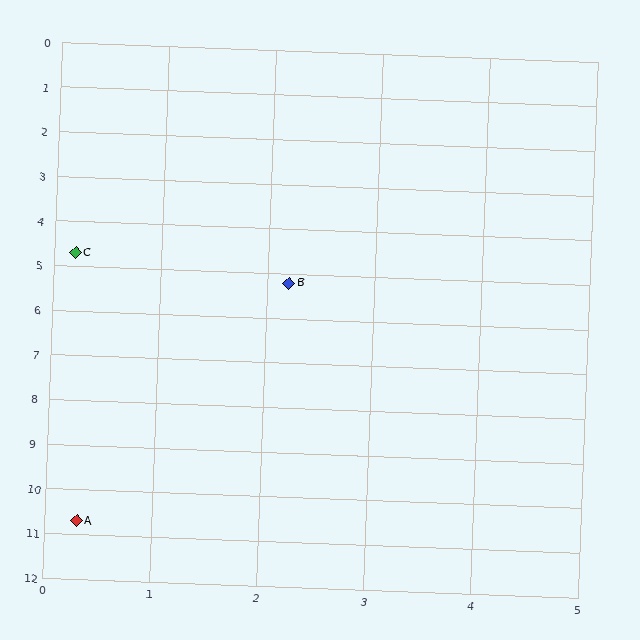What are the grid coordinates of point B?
Point B is at approximately (2.2, 5.2).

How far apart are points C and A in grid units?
Points C and A are about 6.0 grid units apart.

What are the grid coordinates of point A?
Point A is at approximately (0.3, 10.7).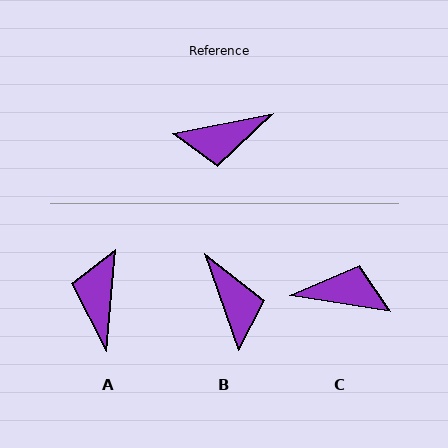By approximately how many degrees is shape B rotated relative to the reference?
Approximately 98 degrees counter-clockwise.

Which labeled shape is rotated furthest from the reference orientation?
C, about 160 degrees away.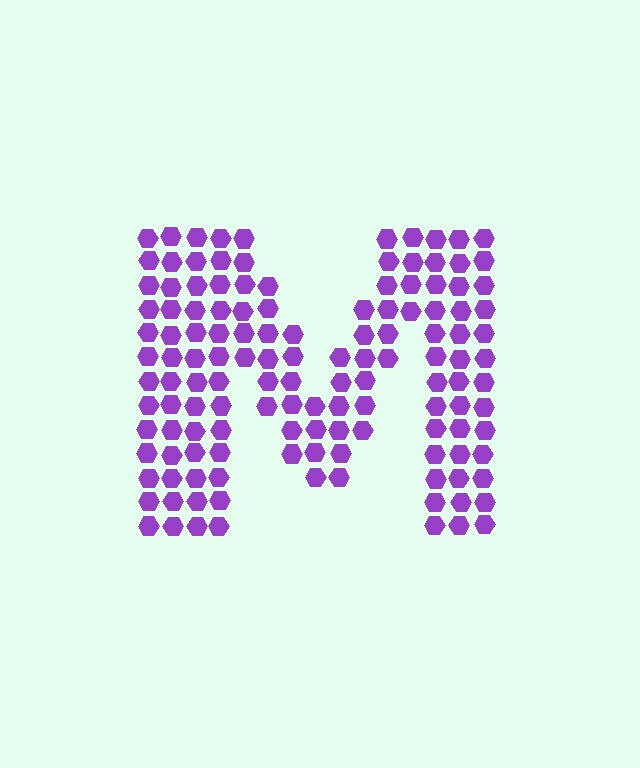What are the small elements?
The small elements are hexagons.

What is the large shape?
The large shape is the letter M.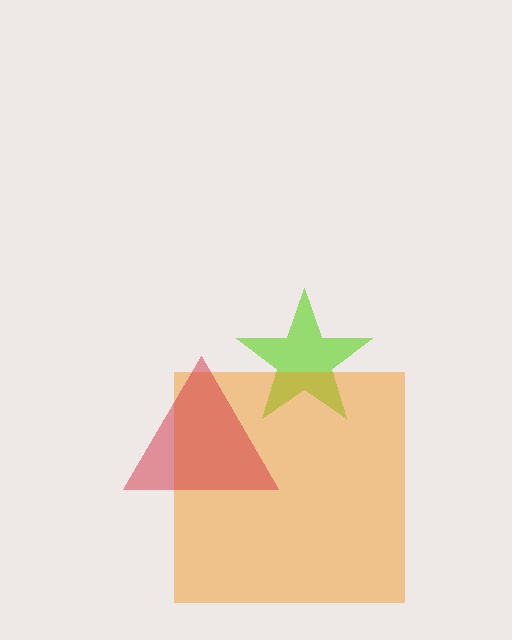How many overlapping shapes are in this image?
There are 3 overlapping shapes in the image.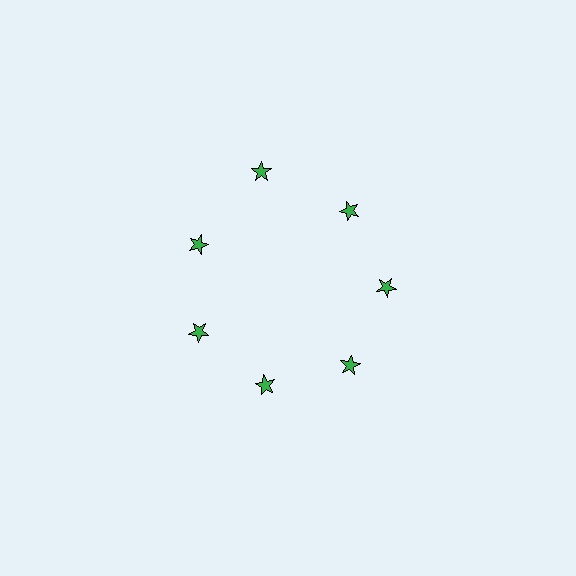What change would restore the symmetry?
The symmetry would be restored by moving it inward, back onto the ring so that all 7 stars sit at equal angles and equal distance from the center.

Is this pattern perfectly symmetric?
No. The 7 green stars are arranged in a ring, but one element near the 12 o'clock position is pushed outward from the center, breaking the 7-fold rotational symmetry.